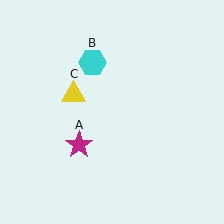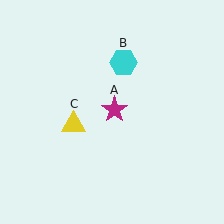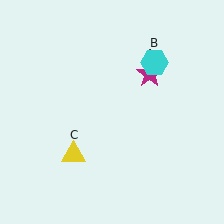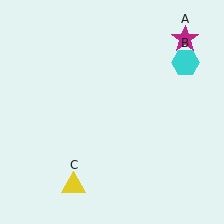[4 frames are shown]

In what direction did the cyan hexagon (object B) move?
The cyan hexagon (object B) moved right.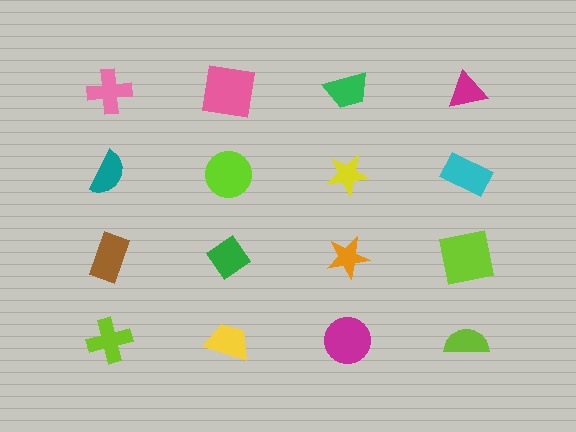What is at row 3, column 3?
An orange star.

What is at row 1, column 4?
A magenta triangle.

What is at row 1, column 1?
A pink cross.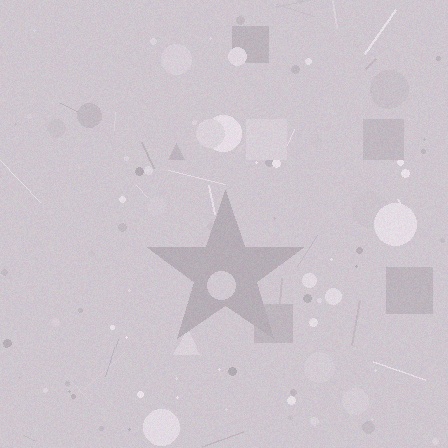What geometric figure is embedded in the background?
A star is embedded in the background.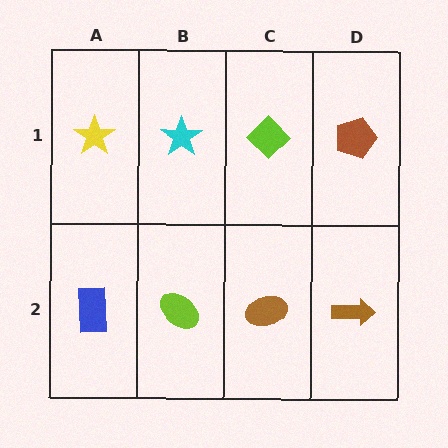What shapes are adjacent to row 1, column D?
A brown arrow (row 2, column D), a lime diamond (row 1, column C).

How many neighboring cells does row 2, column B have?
3.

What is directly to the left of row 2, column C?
A lime ellipse.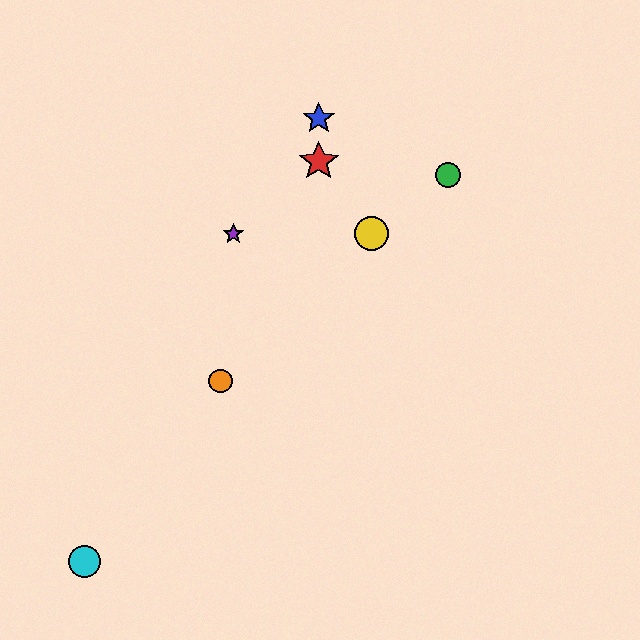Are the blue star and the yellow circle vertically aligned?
No, the blue star is at x≈319 and the yellow circle is at x≈371.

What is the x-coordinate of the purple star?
The purple star is at x≈233.